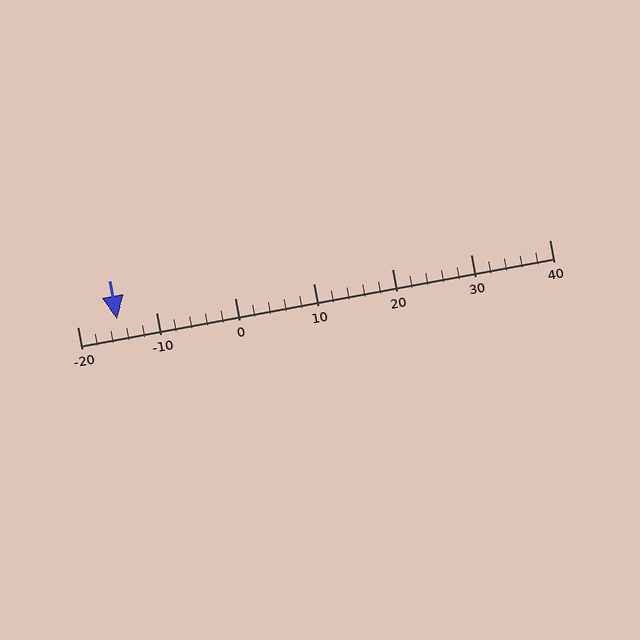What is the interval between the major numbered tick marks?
The major tick marks are spaced 10 units apart.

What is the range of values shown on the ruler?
The ruler shows values from -20 to 40.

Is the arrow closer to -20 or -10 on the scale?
The arrow is closer to -10.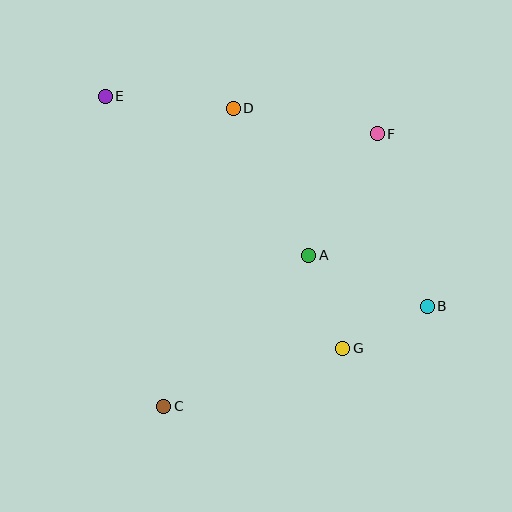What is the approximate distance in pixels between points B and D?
The distance between B and D is approximately 277 pixels.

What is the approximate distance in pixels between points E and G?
The distance between E and G is approximately 346 pixels.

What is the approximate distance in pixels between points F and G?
The distance between F and G is approximately 217 pixels.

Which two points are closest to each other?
Points B and G are closest to each other.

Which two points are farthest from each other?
Points B and E are farthest from each other.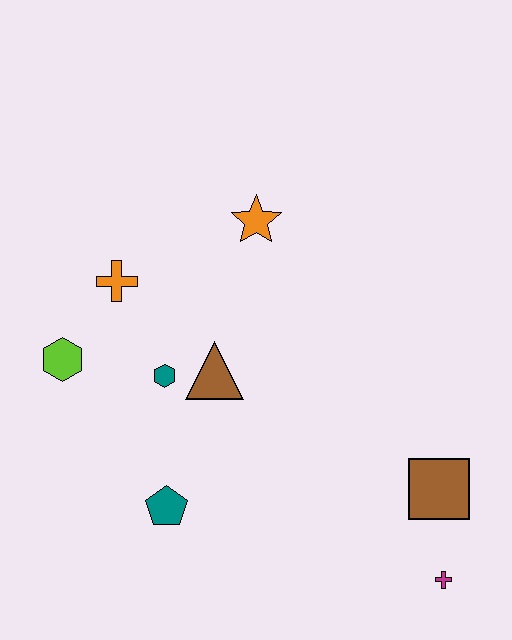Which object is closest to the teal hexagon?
The brown triangle is closest to the teal hexagon.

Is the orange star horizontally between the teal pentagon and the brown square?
Yes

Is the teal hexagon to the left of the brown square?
Yes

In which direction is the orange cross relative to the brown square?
The orange cross is to the left of the brown square.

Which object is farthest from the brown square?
The lime hexagon is farthest from the brown square.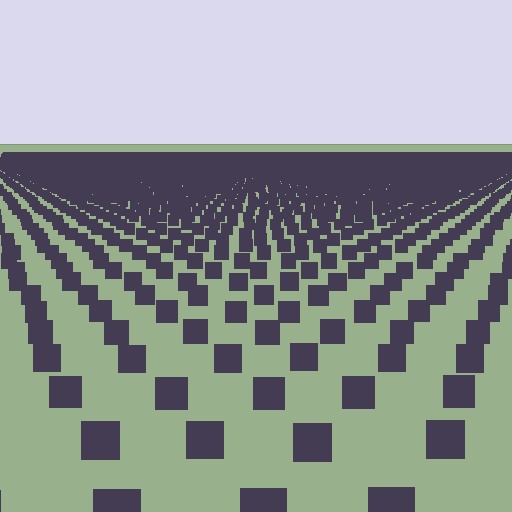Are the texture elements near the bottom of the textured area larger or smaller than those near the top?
Larger. Near the bottom, elements are closer to the viewer and appear at a bigger on-screen size.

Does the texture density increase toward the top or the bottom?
Density increases toward the top.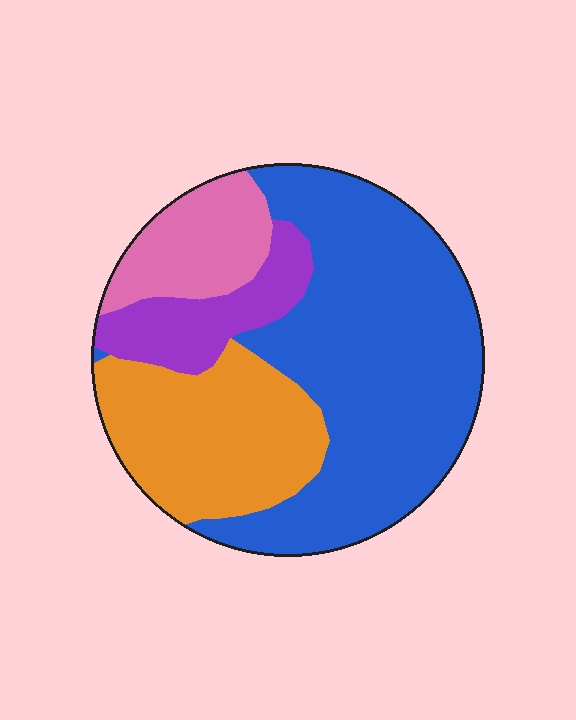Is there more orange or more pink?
Orange.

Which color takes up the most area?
Blue, at roughly 50%.